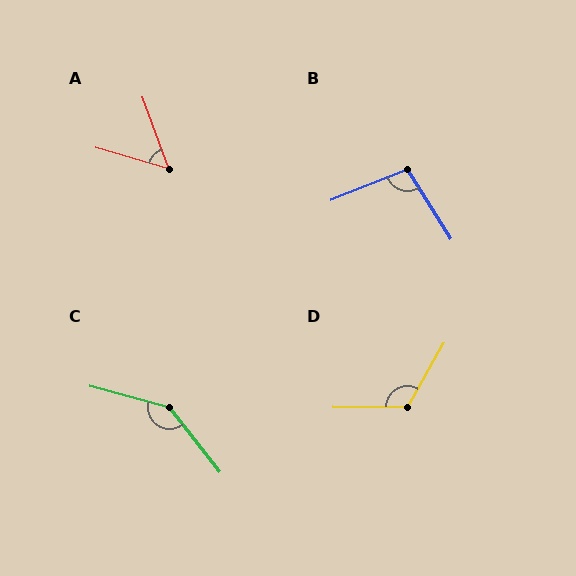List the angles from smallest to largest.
A (53°), B (100°), D (119°), C (143°).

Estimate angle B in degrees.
Approximately 100 degrees.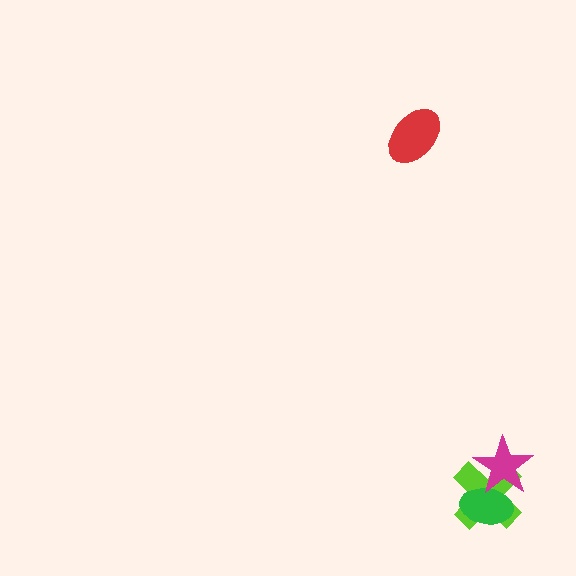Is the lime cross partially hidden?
Yes, it is partially covered by another shape.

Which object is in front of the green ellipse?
The magenta star is in front of the green ellipse.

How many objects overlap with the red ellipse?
0 objects overlap with the red ellipse.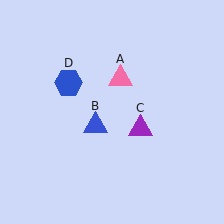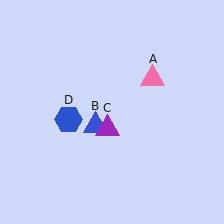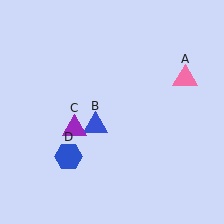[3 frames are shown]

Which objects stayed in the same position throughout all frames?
Blue triangle (object B) remained stationary.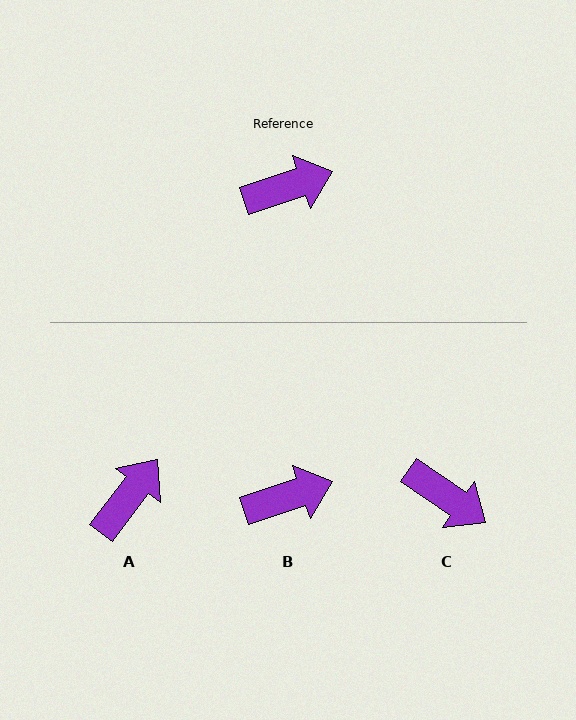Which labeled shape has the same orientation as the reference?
B.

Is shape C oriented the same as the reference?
No, it is off by about 53 degrees.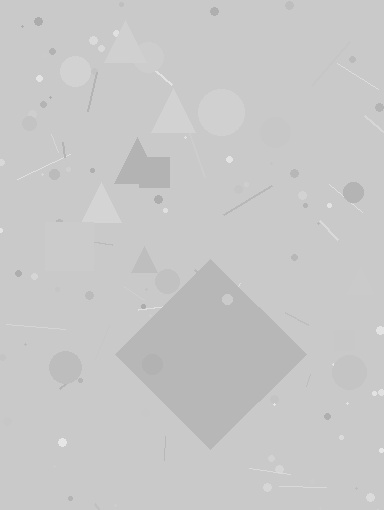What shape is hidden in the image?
A diamond is hidden in the image.